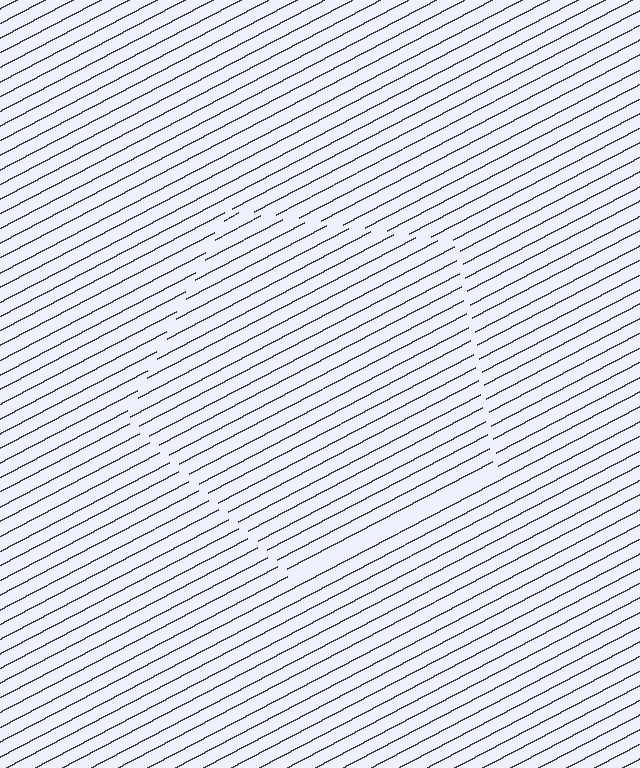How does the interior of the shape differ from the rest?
The interior of the shape contains the same grating, shifted by half a period — the contour is defined by the phase discontinuity where line-ends from the inner and outer gratings abut.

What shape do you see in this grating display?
An illusory pentagon. The interior of the shape contains the same grating, shifted by half a period — the contour is defined by the phase discontinuity where line-ends from the inner and outer gratings abut.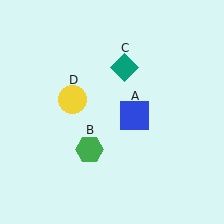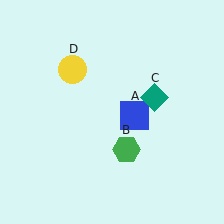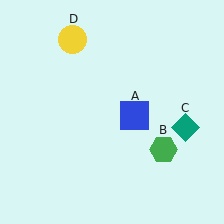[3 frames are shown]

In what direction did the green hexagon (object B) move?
The green hexagon (object B) moved right.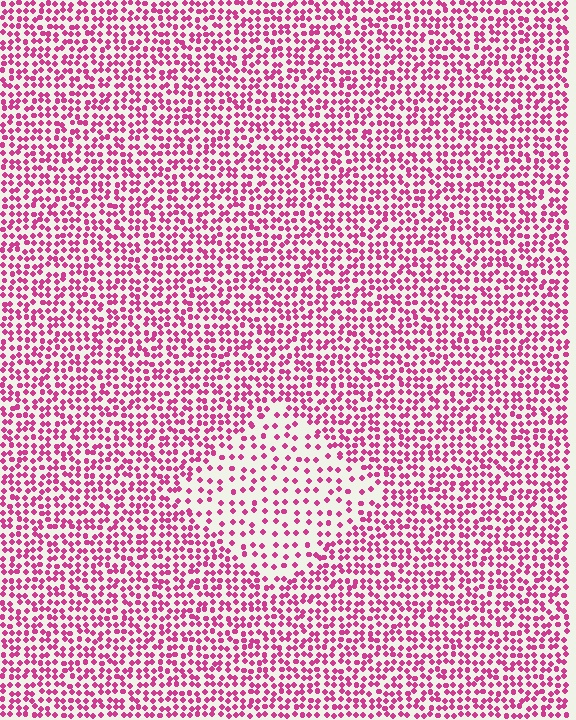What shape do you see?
I see a diamond.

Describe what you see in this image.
The image contains small magenta elements arranged at two different densities. A diamond-shaped region is visible where the elements are less densely packed than the surrounding area.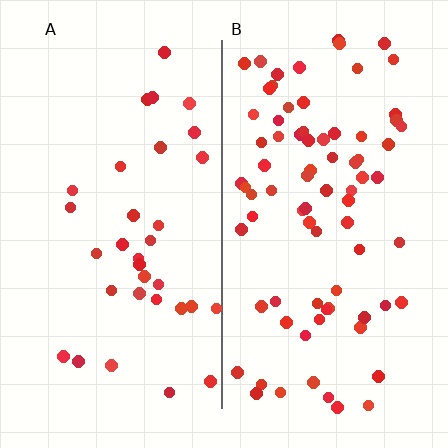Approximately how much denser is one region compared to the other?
Approximately 2.3× — region B over region A.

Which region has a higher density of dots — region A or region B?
B (the right).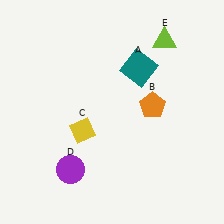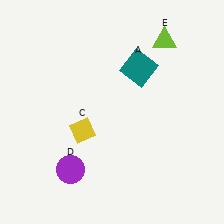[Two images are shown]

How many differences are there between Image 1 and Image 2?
There is 1 difference between the two images.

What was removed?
The orange pentagon (B) was removed in Image 2.